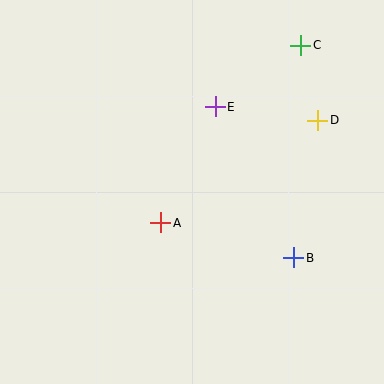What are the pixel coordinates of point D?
Point D is at (318, 120).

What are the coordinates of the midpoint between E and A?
The midpoint between E and A is at (188, 165).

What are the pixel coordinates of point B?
Point B is at (294, 258).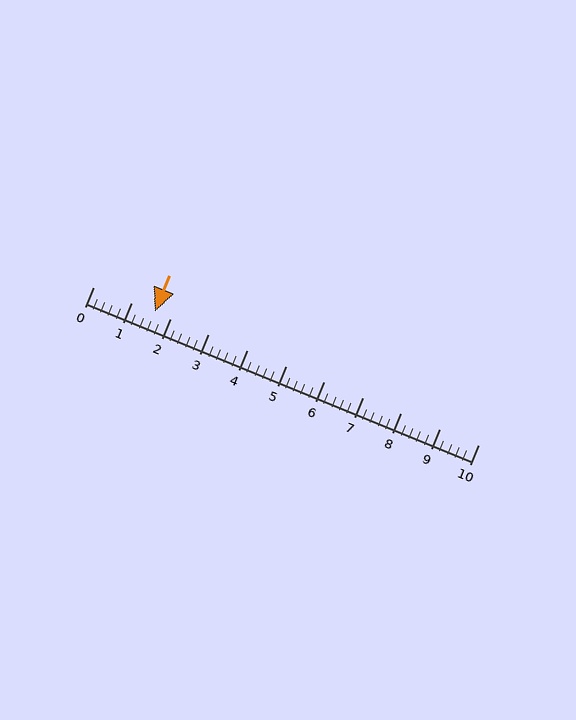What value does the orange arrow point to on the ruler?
The orange arrow points to approximately 1.6.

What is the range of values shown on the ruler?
The ruler shows values from 0 to 10.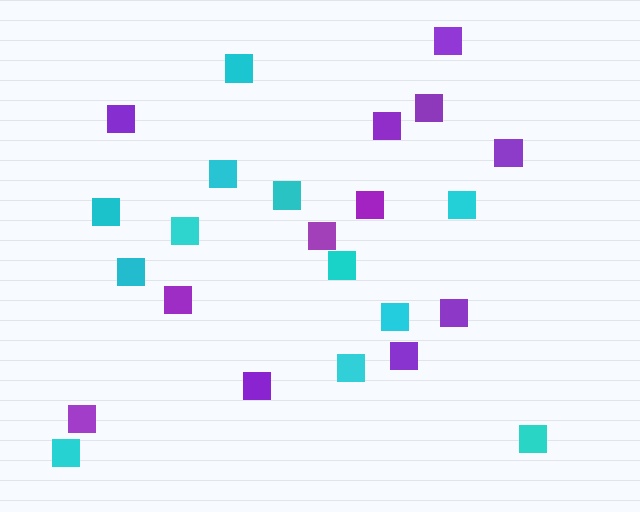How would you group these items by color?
There are 2 groups: one group of cyan squares (12) and one group of purple squares (12).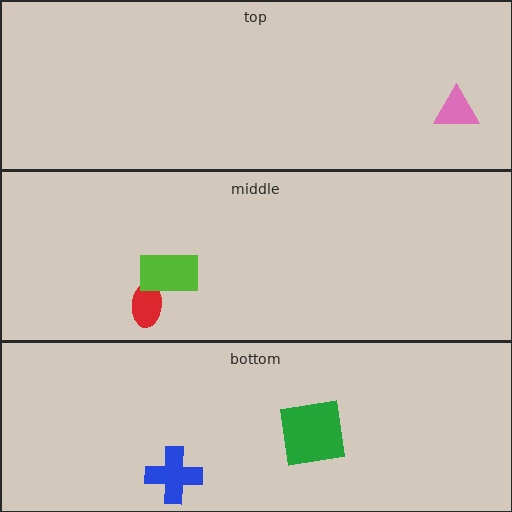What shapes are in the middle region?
The red ellipse, the lime rectangle.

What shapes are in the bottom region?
The green square, the blue cross.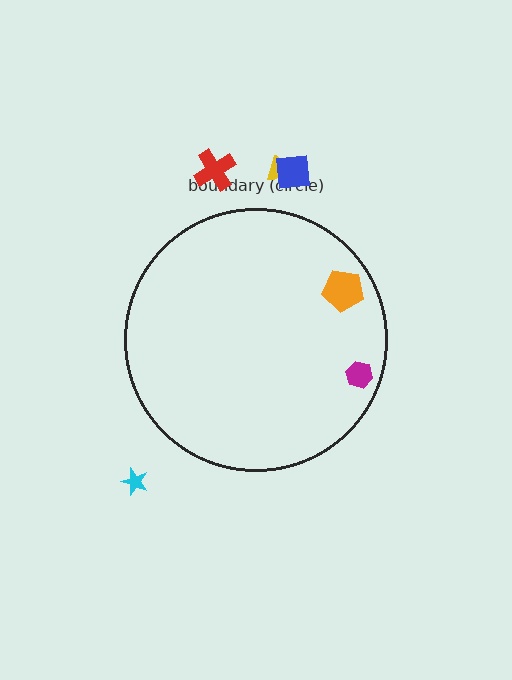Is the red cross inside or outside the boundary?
Outside.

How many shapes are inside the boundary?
2 inside, 4 outside.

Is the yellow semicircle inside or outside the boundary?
Outside.